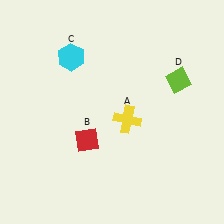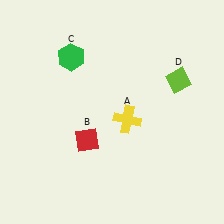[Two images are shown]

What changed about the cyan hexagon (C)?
In Image 1, C is cyan. In Image 2, it changed to green.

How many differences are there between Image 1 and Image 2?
There is 1 difference between the two images.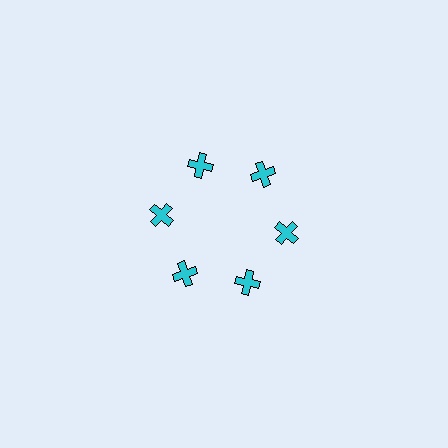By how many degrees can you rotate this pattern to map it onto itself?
The pattern maps onto itself every 60 degrees of rotation.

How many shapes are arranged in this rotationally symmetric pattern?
There are 6 shapes, arranged in 6 groups of 1.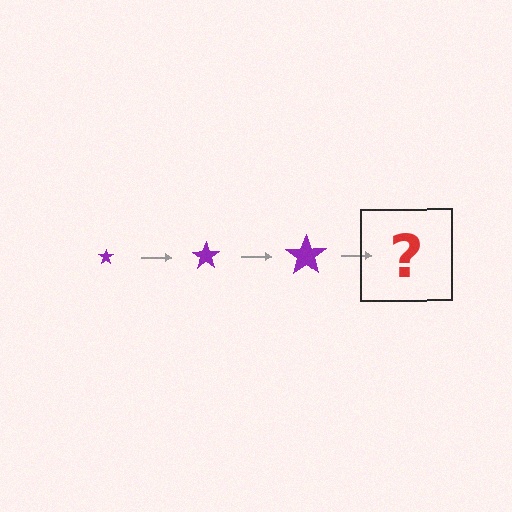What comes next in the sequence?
The next element should be a purple star, larger than the previous one.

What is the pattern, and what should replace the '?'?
The pattern is that the star gets progressively larger each step. The '?' should be a purple star, larger than the previous one.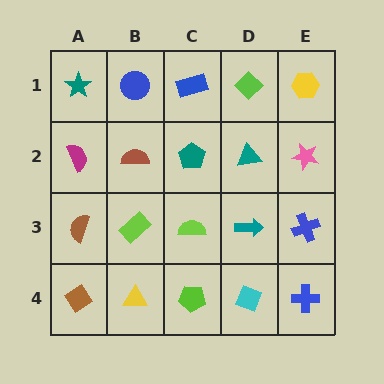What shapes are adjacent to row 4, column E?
A blue cross (row 3, column E), a cyan diamond (row 4, column D).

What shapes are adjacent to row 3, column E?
A pink star (row 2, column E), a blue cross (row 4, column E), a teal arrow (row 3, column D).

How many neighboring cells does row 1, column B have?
3.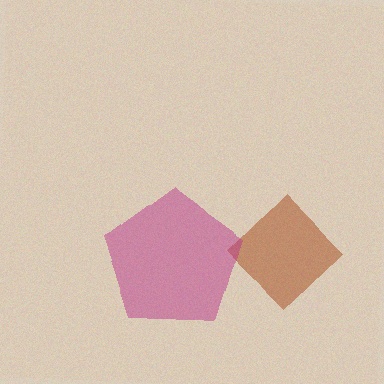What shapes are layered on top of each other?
The layered shapes are: a brown diamond, a magenta pentagon.